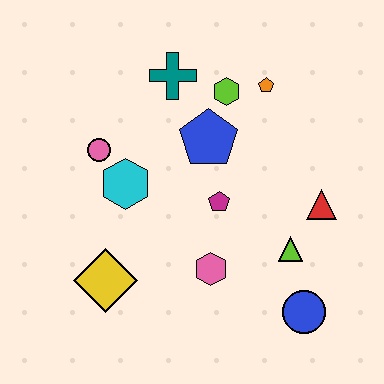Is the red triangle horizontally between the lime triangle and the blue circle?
No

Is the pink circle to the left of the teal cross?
Yes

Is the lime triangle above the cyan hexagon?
No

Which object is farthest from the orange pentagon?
The yellow diamond is farthest from the orange pentagon.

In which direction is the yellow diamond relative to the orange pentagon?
The yellow diamond is below the orange pentagon.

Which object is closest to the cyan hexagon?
The pink circle is closest to the cyan hexagon.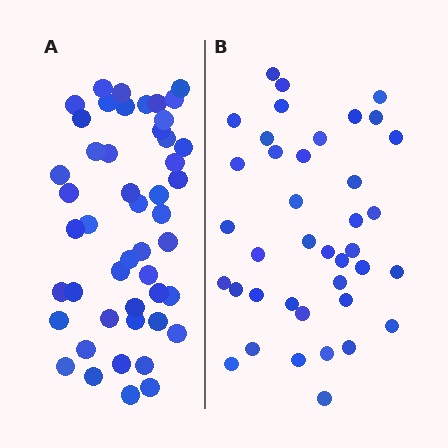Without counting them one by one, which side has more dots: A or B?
Region A (the left region) has more dots.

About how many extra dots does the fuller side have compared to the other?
Region A has roughly 8 or so more dots than region B.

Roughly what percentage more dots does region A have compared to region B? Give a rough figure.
About 25% more.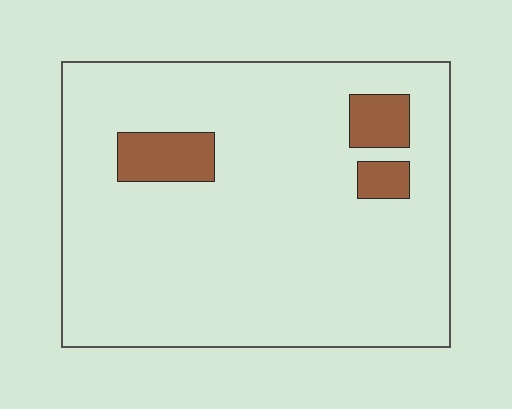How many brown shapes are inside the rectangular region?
3.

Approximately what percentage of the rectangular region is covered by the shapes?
Approximately 10%.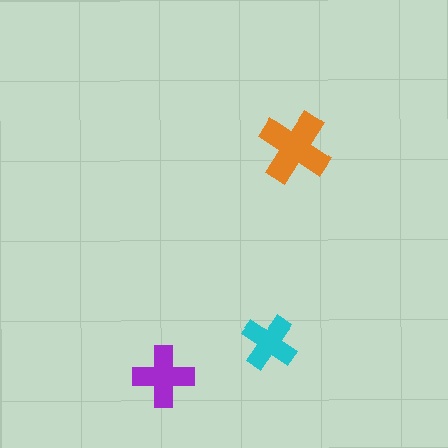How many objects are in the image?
There are 3 objects in the image.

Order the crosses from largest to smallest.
the orange one, the purple one, the cyan one.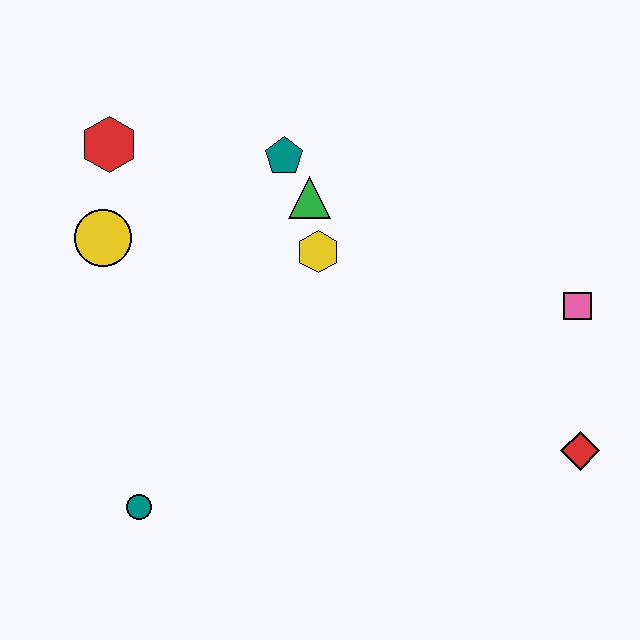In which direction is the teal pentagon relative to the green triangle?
The teal pentagon is above the green triangle.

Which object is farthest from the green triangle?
The red diamond is farthest from the green triangle.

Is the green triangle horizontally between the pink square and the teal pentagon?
Yes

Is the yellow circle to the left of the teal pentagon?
Yes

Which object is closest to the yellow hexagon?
The green triangle is closest to the yellow hexagon.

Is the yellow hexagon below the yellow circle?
Yes